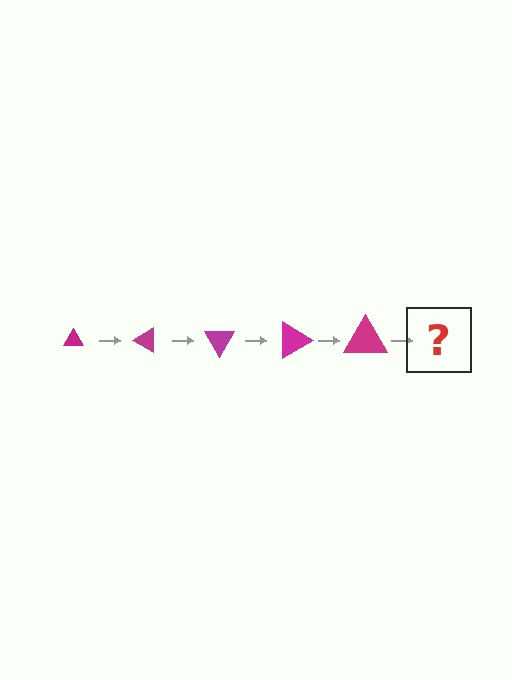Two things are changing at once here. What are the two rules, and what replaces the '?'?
The two rules are that the triangle grows larger each step and it rotates 30 degrees each step. The '?' should be a triangle, larger than the previous one and rotated 150 degrees from the start.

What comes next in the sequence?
The next element should be a triangle, larger than the previous one and rotated 150 degrees from the start.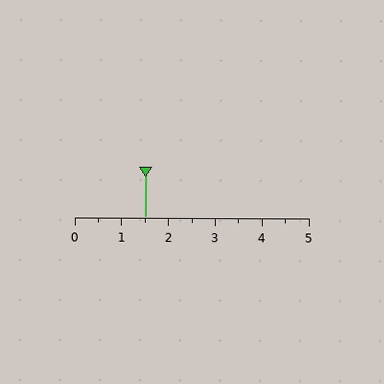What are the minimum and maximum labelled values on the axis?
The axis runs from 0 to 5.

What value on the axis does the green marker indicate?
The marker indicates approximately 1.5.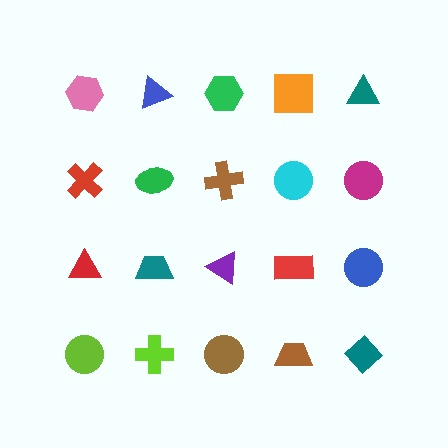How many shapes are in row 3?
5 shapes.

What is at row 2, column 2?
A green ellipse.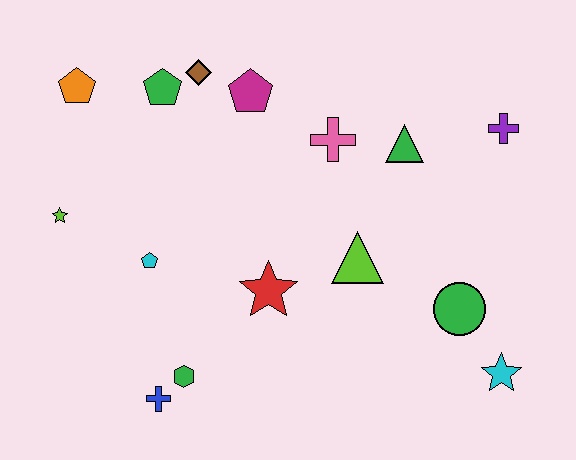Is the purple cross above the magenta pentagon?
No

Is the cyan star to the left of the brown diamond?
No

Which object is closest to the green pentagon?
The brown diamond is closest to the green pentagon.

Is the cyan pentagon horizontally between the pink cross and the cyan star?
No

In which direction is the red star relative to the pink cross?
The red star is below the pink cross.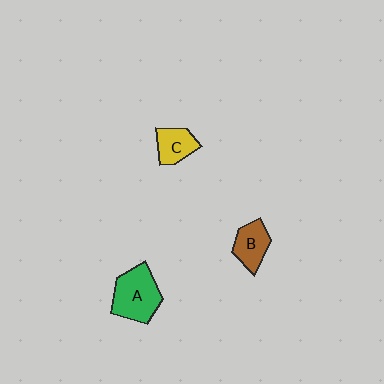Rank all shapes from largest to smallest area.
From largest to smallest: A (green), B (brown), C (yellow).